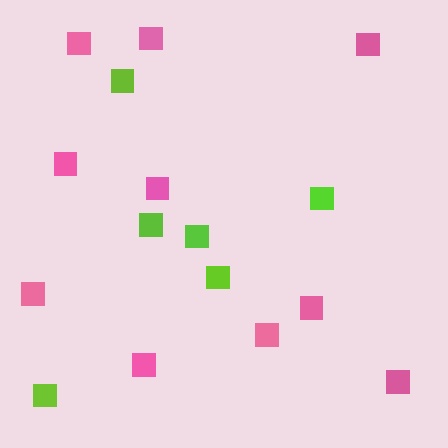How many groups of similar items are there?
There are 2 groups: one group of lime squares (6) and one group of pink squares (10).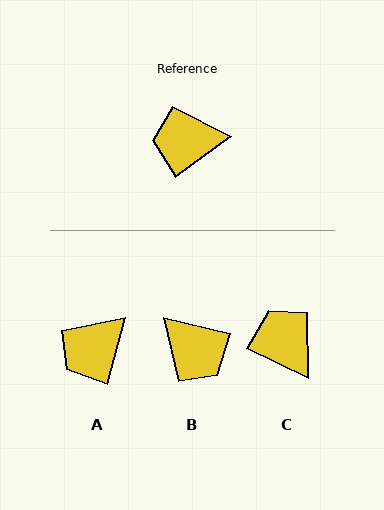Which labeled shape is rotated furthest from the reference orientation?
B, about 130 degrees away.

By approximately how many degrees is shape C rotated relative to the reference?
Approximately 62 degrees clockwise.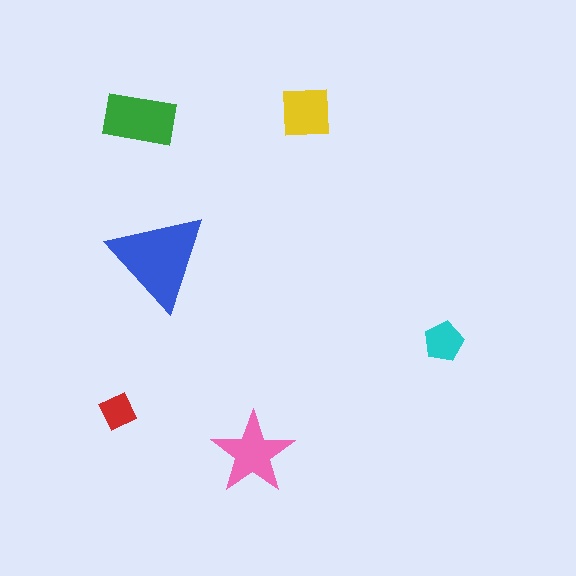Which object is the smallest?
The red diamond.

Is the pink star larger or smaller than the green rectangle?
Smaller.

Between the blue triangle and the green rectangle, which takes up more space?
The blue triangle.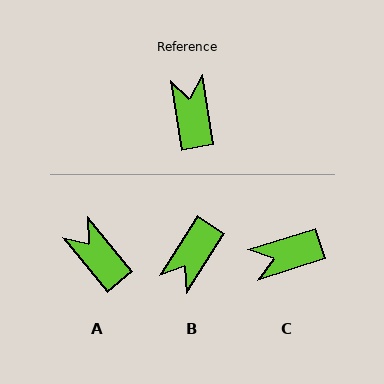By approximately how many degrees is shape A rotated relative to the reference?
Approximately 30 degrees counter-clockwise.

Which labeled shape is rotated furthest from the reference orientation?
B, about 138 degrees away.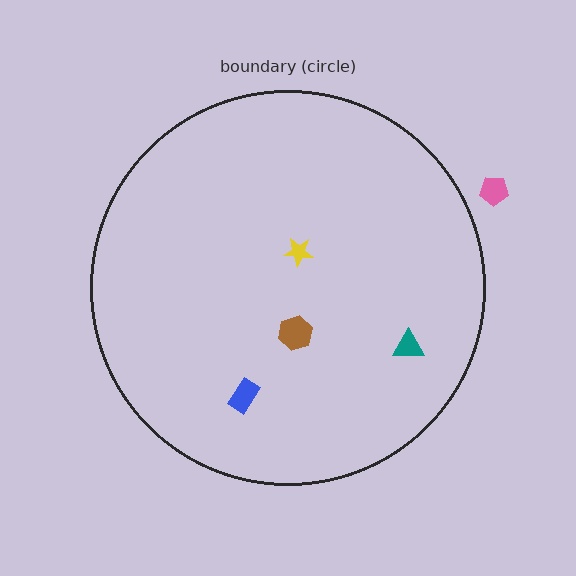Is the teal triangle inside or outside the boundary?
Inside.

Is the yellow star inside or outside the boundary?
Inside.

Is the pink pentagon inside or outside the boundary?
Outside.